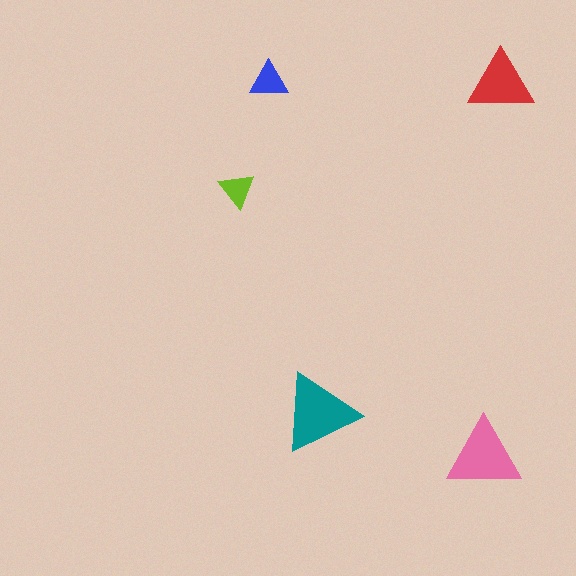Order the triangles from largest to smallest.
the teal one, the pink one, the red one, the blue one, the lime one.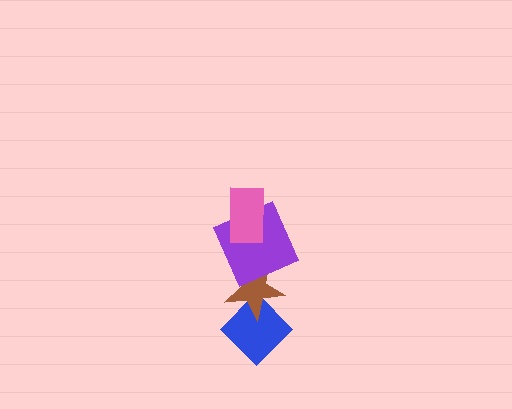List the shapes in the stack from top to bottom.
From top to bottom: the pink rectangle, the purple square, the brown star, the blue diamond.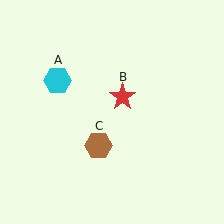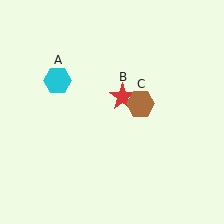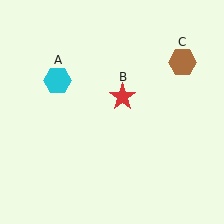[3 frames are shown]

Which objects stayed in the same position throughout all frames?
Cyan hexagon (object A) and red star (object B) remained stationary.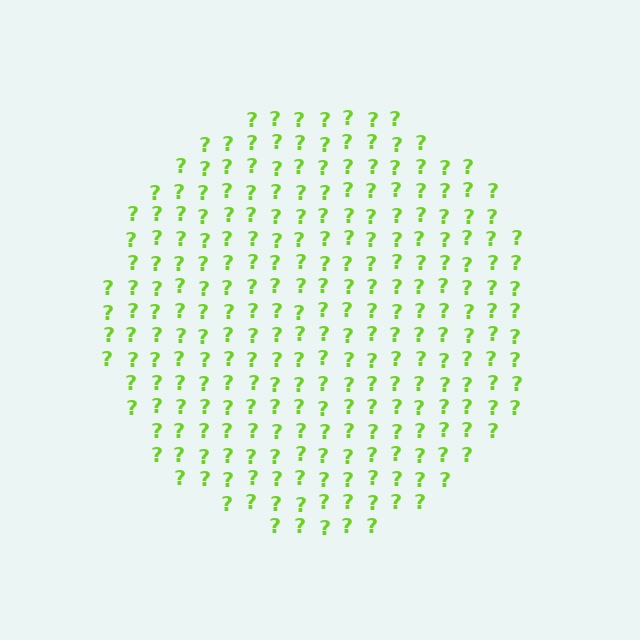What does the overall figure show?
The overall figure shows a circle.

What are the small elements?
The small elements are question marks.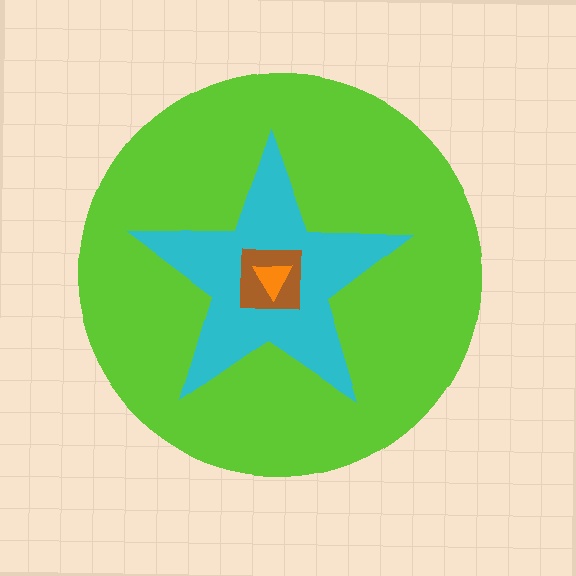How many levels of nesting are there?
4.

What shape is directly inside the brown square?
The orange triangle.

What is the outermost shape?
The lime circle.